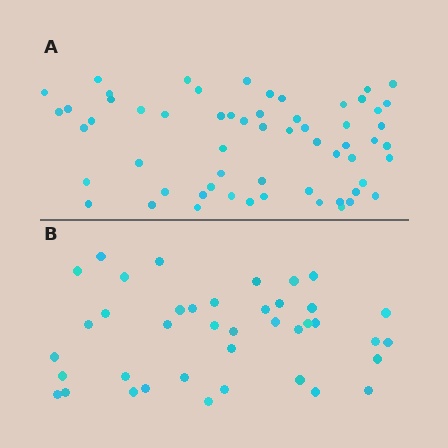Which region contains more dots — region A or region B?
Region A (the top region) has more dots.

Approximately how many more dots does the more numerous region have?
Region A has approximately 20 more dots than region B.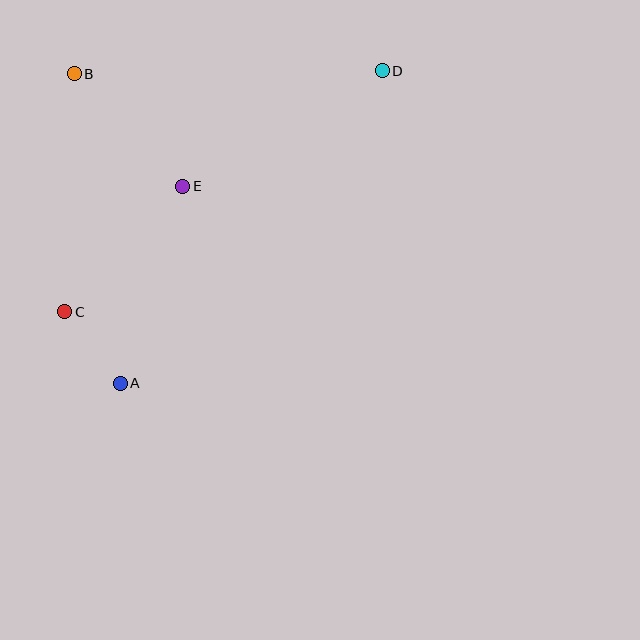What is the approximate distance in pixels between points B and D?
The distance between B and D is approximately 308 pixels.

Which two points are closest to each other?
Points A and C are closest to each other.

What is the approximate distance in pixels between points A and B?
The distance between A and B is approximately 313 pixels.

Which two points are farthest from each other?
Points A and D are farthest from each other.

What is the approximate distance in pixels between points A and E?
The distance between A and E is approximately 206 pixels.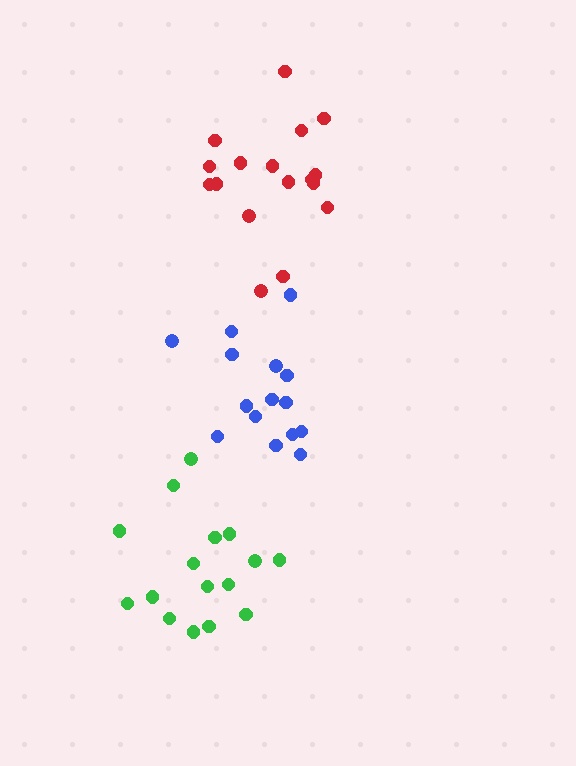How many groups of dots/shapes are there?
There are 3 groups.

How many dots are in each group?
Group 1: 17 dots, Group 2: 15 dots, Group 3: 16 dots (48 total).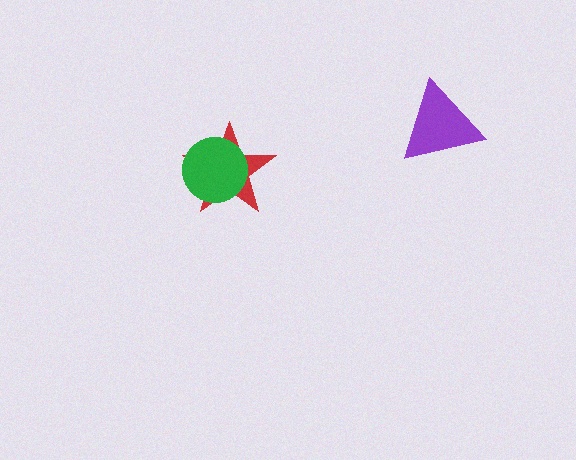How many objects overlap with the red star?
1 object overlaps with the red star.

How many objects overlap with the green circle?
1 object overlaps with the green circle.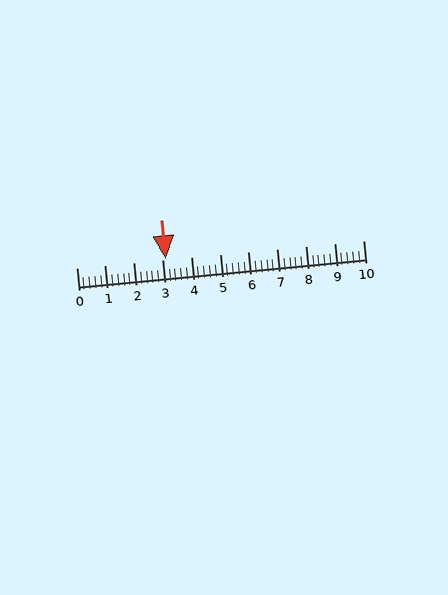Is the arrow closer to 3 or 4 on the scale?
The arrow is closer to 3.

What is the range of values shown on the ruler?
The ruler shows values from 0 to 10.